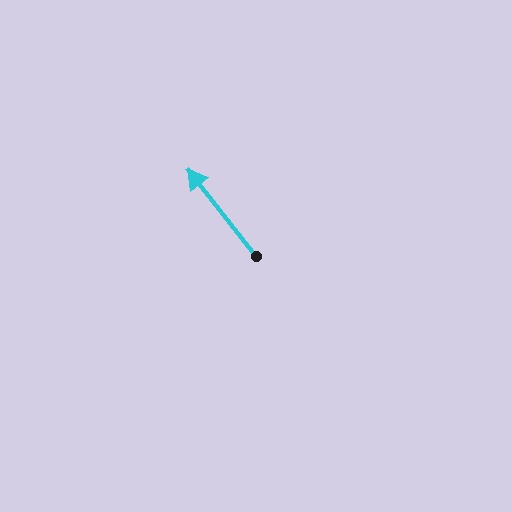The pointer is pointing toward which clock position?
Roughly 11 o'clock.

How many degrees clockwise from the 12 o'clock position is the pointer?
Approximately 322 degrees.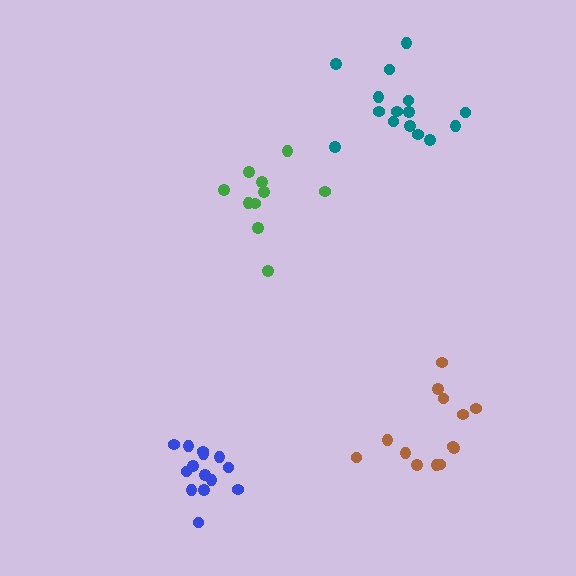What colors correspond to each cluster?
The clusters are colored: brown, green, teal, blue.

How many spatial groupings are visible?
There are 4 spatial groupings.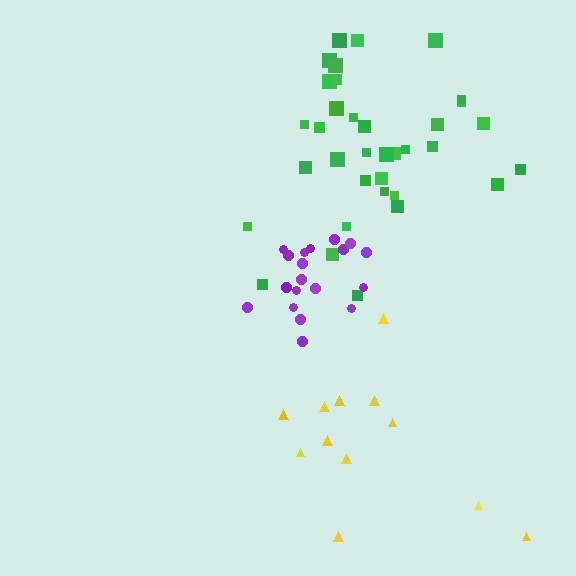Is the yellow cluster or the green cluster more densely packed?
Green.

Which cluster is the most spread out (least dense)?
Yellow.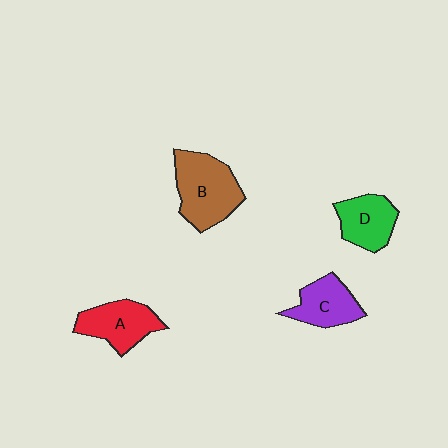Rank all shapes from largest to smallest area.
From largest to smallest: B (brown), A (red), C (purple), D (green).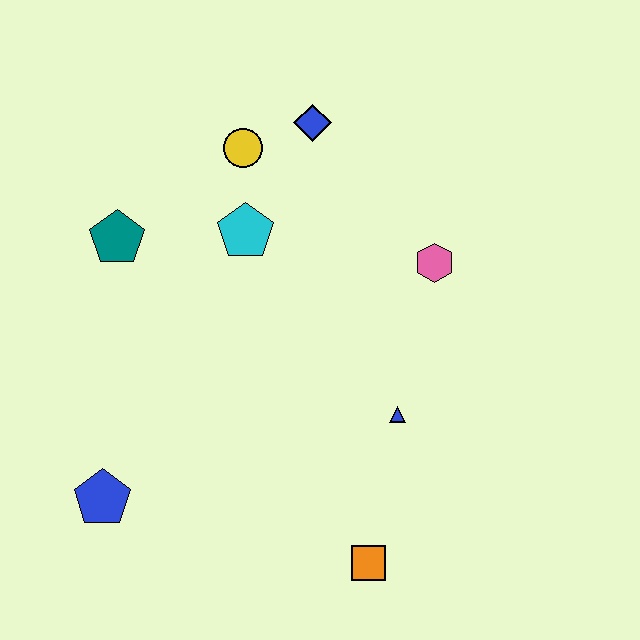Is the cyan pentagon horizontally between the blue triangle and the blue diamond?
No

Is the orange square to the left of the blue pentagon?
No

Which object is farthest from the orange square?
The blue diamond is farthest from the orange square.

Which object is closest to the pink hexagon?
The blue triangle is closest to the pink hexagon.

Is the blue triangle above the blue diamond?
No